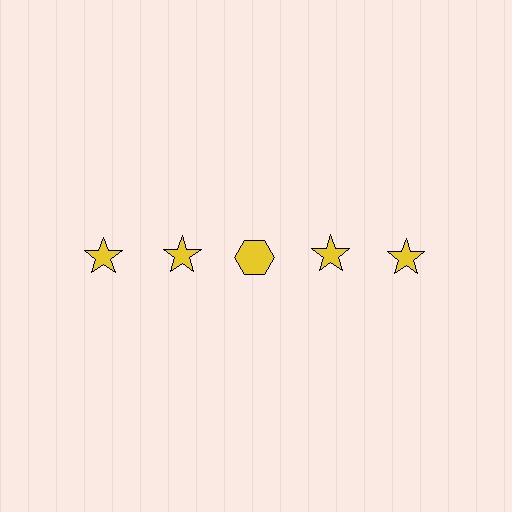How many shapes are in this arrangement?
There are 5 shapes arranged in a grid pattern.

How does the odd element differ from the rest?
It has a different shape: hexagon instead of star.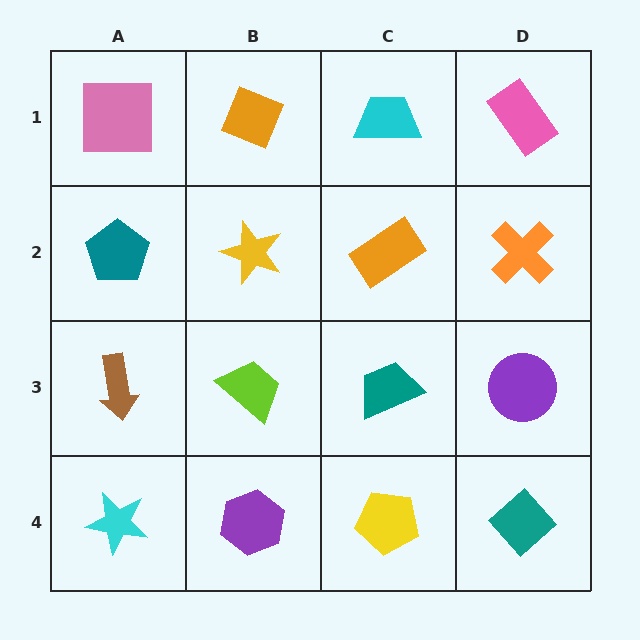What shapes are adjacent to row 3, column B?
A yellow star (row 2, column B), a purple hexagon (row 4, column B), a brown arrow (row 3, column A), a teal trapezoid (row 3, column C).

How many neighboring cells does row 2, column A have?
3.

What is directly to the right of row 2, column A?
A yellow star.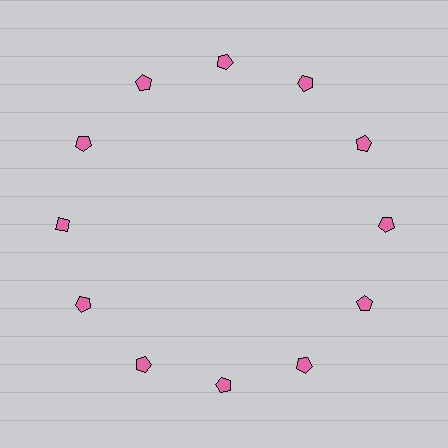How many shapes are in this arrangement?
There are 12 shapes arranged in a ring pattern.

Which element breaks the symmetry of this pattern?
The pink diamond at roughly the 9 o'clock position breaks the symmetry. All other shapes are pink pentagons.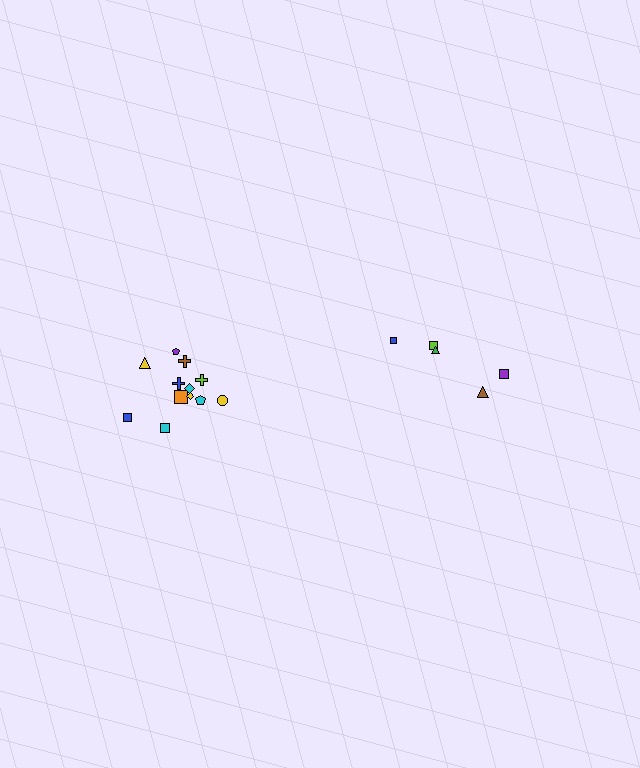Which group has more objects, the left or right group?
The left group.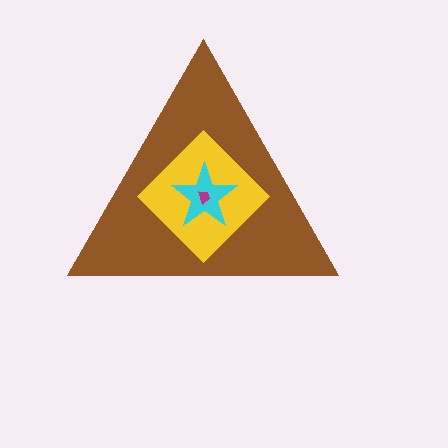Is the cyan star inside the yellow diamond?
Yes.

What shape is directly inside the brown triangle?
The yellow diamond.